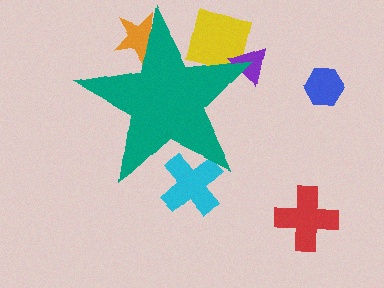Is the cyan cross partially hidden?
Yes, the cyan cross is partially hidden behind the teal star.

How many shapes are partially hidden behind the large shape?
4 shapes are partially hidden.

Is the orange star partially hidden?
Yes, the orange star is partially hidden behind the teal star.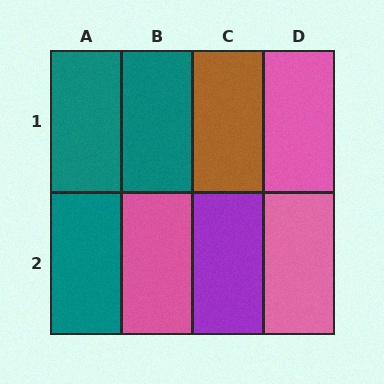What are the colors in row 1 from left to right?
Teal, teal, brown, pink.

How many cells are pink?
3 cells are pink.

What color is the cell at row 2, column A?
Teal.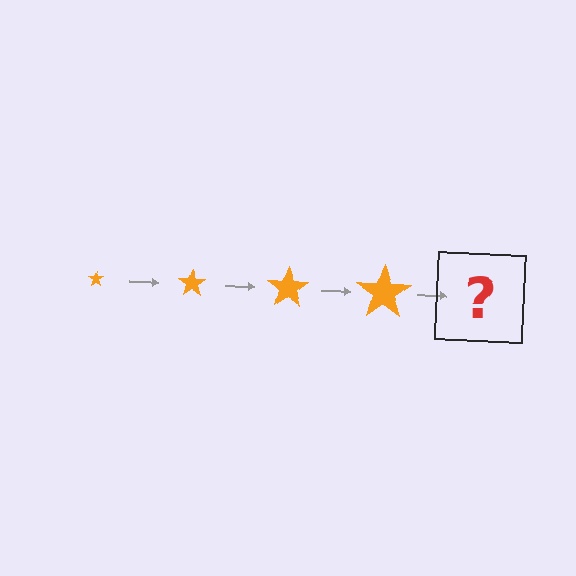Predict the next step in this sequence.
The next step is an orange star, larger than the previous one.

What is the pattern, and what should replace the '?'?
The pattern is that the star gets progressively larger each step. The '?' should be an orange star, larger than the previous one.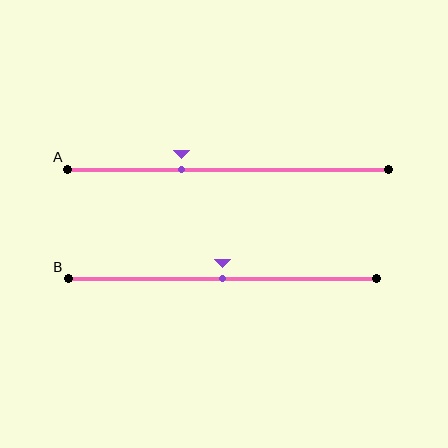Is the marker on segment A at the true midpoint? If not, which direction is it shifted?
No, the marker on segment A is shifted to the left by about 15% of the segment length.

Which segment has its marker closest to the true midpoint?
Segment B has its marker closest to the true midpoint.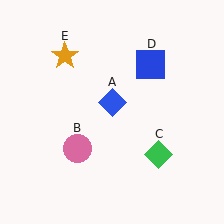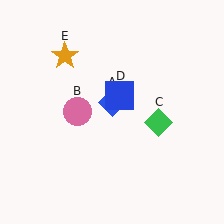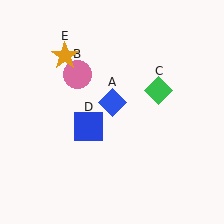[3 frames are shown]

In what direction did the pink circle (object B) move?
The pink circle (object B) moved up.